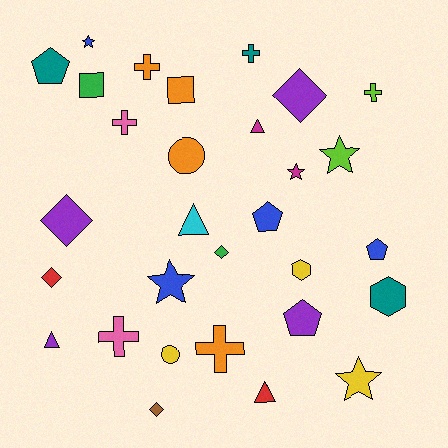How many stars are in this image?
There are 5 stars.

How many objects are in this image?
There are 30 objects.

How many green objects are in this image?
There are 2 green objects.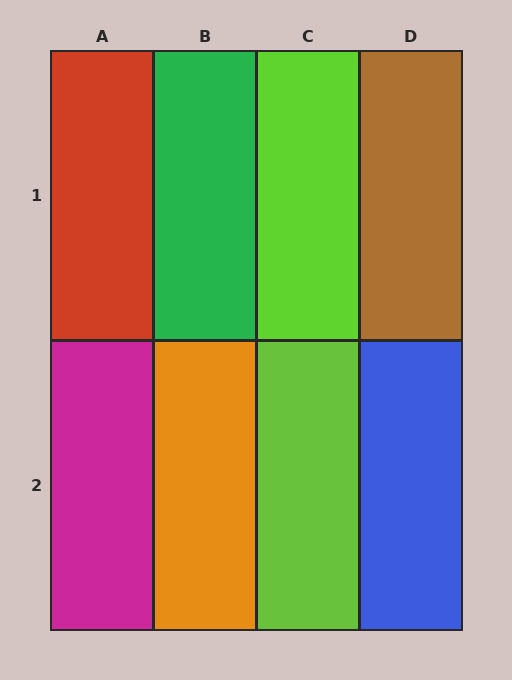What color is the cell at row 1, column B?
Green.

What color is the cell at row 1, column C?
Lime.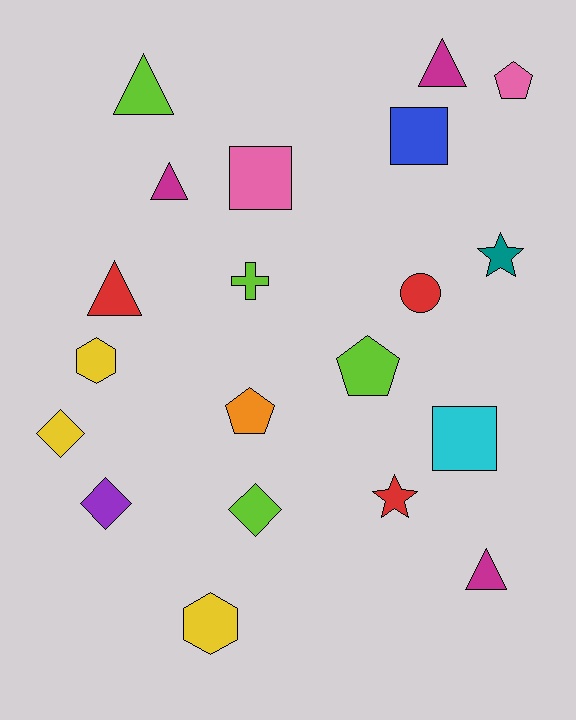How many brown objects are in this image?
There are no brown objects.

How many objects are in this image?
There are 20 objects.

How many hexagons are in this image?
There are 2 hexagons.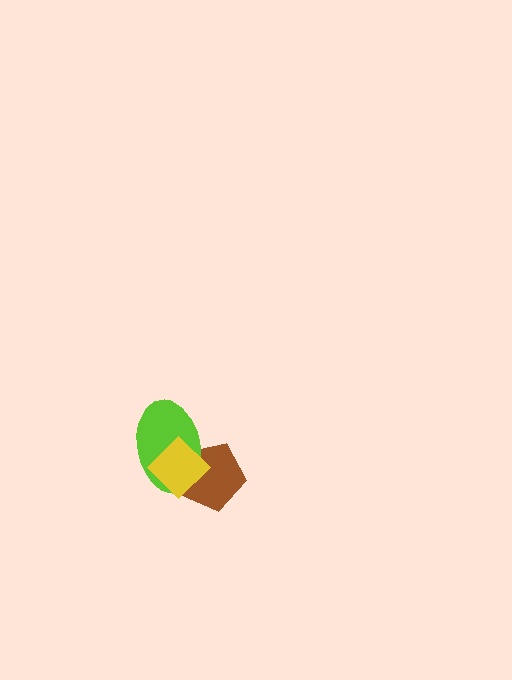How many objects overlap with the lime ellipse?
2 objects overlap with the lime ellipse.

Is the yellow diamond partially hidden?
No, no other shape covers it.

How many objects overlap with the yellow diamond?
2 objects overlap with the yellow diamond.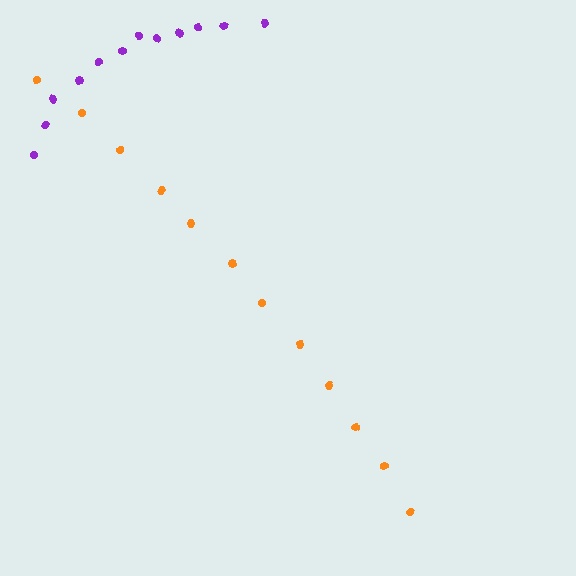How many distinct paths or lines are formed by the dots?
There are 2 distinct paths.